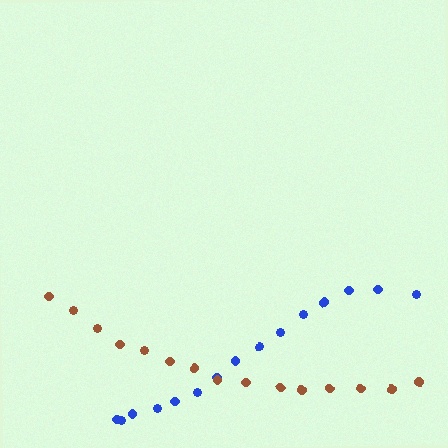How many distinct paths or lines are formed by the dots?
There are 2 distinct paths.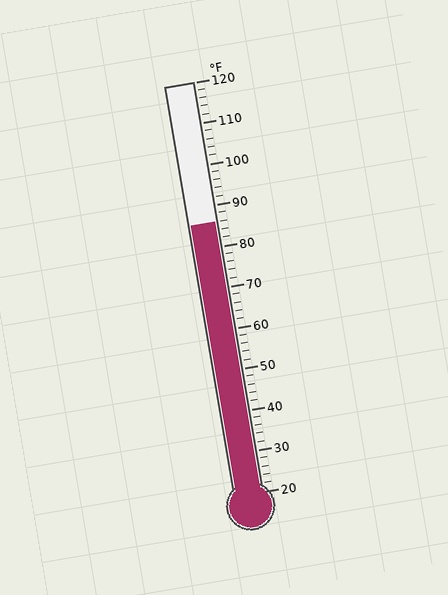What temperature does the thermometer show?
The thermometer shows approximately 86°F.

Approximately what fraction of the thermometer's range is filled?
The thermometer is filled to approximately 65% of its range.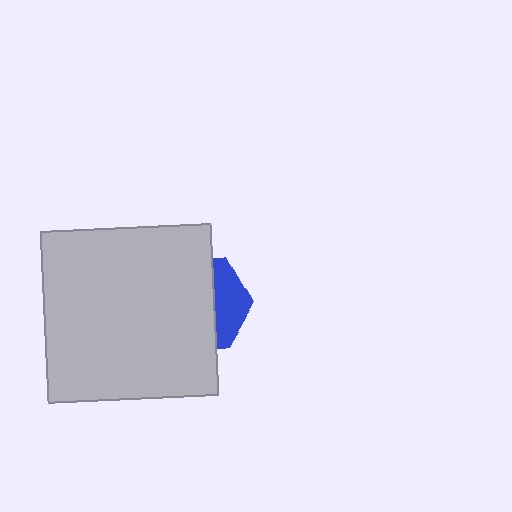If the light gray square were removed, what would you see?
You would see the complete blue hexagon.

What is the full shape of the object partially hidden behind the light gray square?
The partially hidden object is a blue hexagon.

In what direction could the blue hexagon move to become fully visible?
The blue hexagon could move right. That would shift it out from behind the light gray square entirely.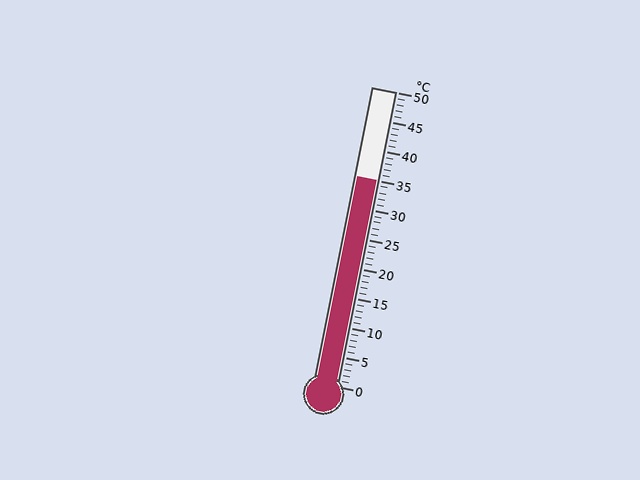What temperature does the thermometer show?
The thermometer shows approximately 35°C.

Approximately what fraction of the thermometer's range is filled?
The thermometer is filled to approximately 70% of its range.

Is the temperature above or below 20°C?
The temperature is above 20°C.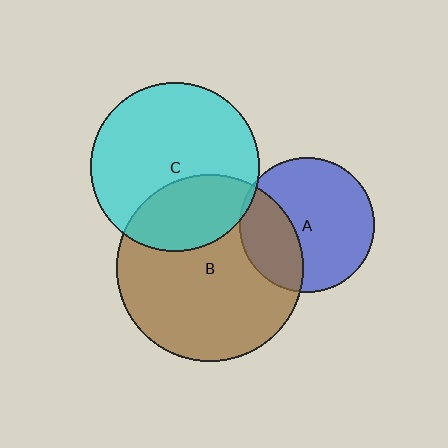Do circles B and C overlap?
Yes.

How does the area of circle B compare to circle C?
Approximately 1.2 times.